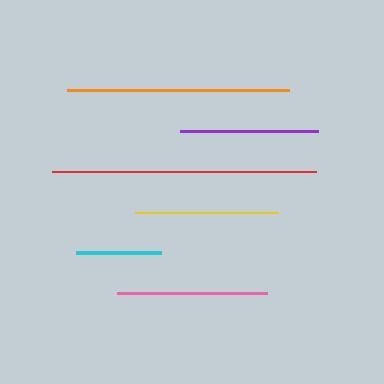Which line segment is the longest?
The red line is the longest at approximately 264 pixels.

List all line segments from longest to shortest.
From longest to shortest: red, orange, pink, yellow, purple, cyan.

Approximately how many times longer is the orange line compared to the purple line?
The orange line is approximately 1.6 times the length of the purple line.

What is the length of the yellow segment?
The yellow segment is approximately 142 pixels long.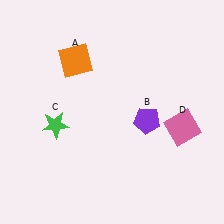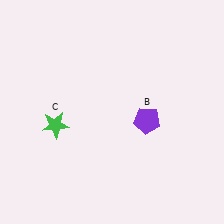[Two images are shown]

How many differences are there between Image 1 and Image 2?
There are 2 differences between the two images.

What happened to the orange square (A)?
The orange square (A) was removed in Image 2. It was in the top-left area of Image 1.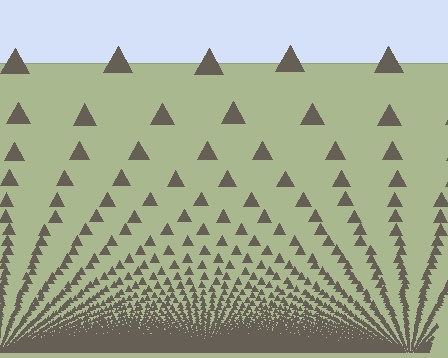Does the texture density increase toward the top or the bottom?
Density increases toward the bottom.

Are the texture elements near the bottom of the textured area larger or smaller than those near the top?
Smaller. The gradient is inverted — elements near the bottom are smaller and denser.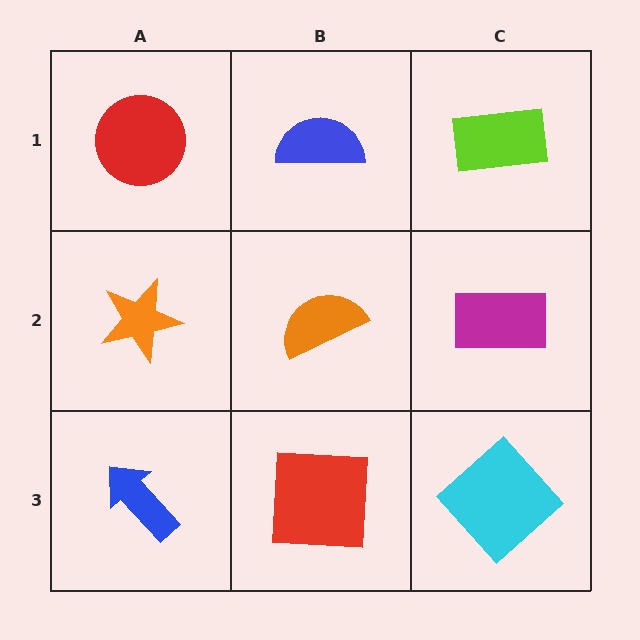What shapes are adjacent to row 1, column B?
An orange semicircle (row 2, column B), a red circle (row 1, column A), a lime rectangle (row 1, column C).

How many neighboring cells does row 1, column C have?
2.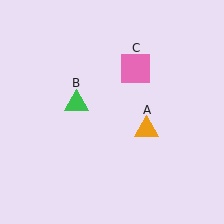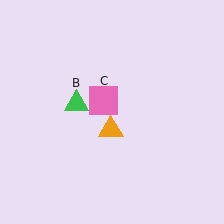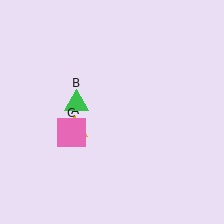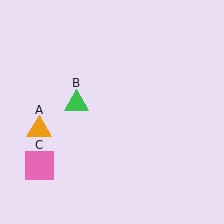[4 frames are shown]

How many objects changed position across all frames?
2 objects changed position: orange triangle (object A), pink square (object C).